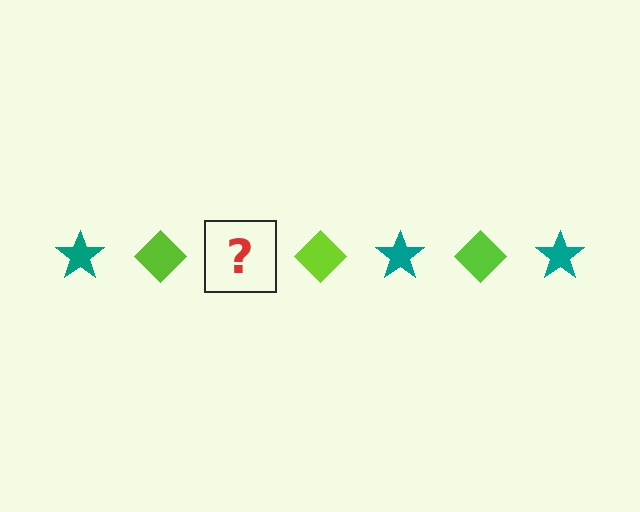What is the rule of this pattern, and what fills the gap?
The rule is that the pattern alternates between teal star and lime diamond. The gap should be filled with a teal star.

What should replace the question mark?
The question mark should be replaced with a teal star.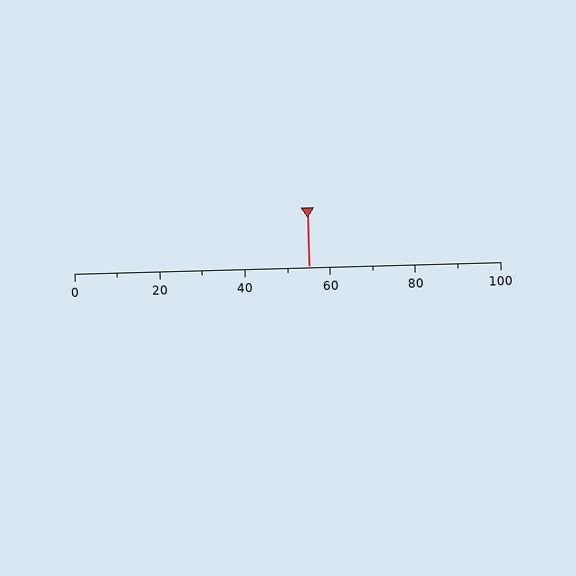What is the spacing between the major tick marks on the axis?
The major ticks are spaced 20 apart.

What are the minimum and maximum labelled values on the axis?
The axis runs from 0 to 100.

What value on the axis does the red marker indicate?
The marker indicates approximately 55.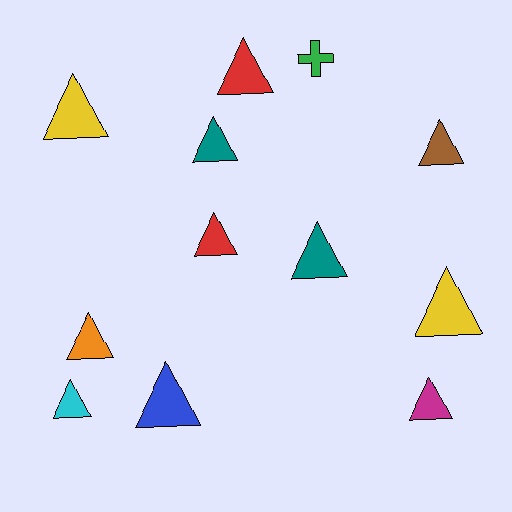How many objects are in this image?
There are 12 objects.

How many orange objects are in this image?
There is 1 orange object.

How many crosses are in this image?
There is 1 cross.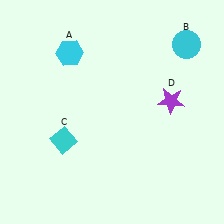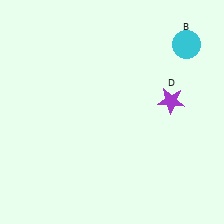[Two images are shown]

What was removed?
The cyan diamond (C), the cyan hexagon (A) were removed in Image 2.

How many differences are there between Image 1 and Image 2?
There are 2 differences between the two images.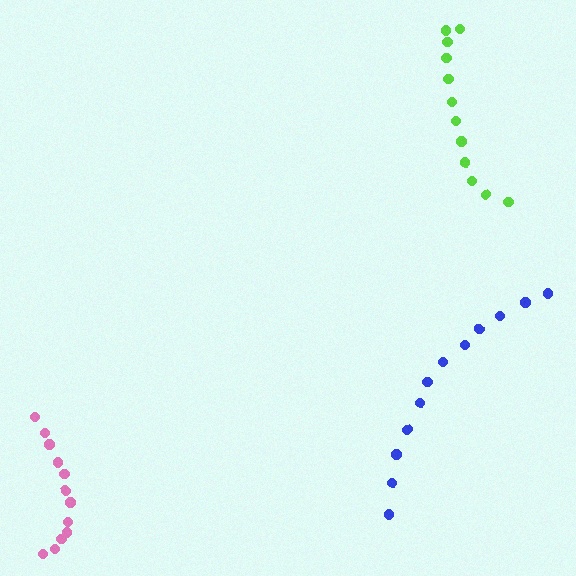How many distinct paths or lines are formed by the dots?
There are 3 distinct paths.